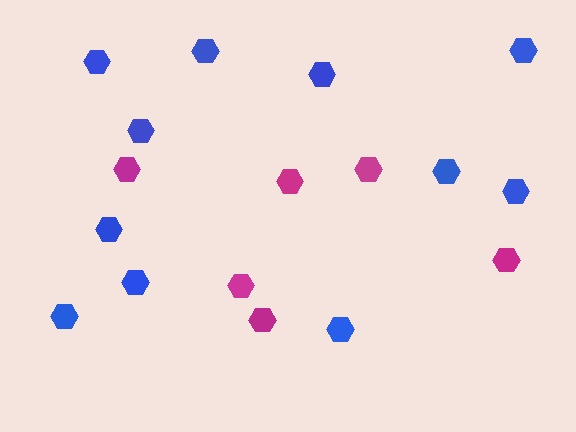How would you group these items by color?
There are 2 groups: one group of blue hexagons (11) and one group of magenta hexagons (6).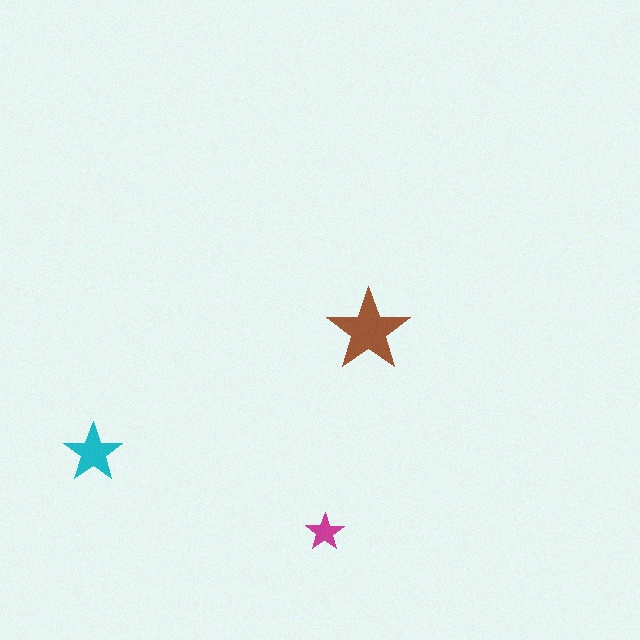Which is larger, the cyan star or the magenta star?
The cyan one.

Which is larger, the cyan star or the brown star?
The brown one.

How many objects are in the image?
There are 3 objects in the image.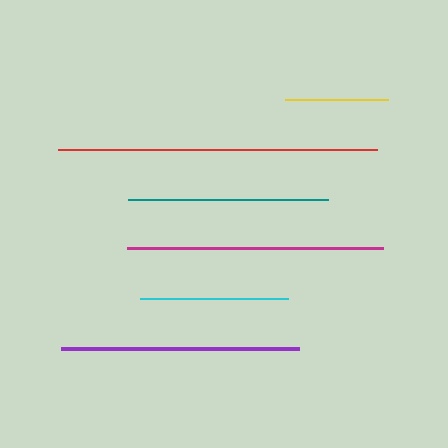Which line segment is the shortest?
The yellow line is the shortest at approximately 103 pixels.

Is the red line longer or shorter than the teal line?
The red line is longer than the teal line.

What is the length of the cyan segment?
The cyan segment is approximately 148 pixels long.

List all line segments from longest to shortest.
From longest to shortest: red, magenta, purple, teal, cyan, yellow.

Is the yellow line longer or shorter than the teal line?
The teal line is longer than the yellow line.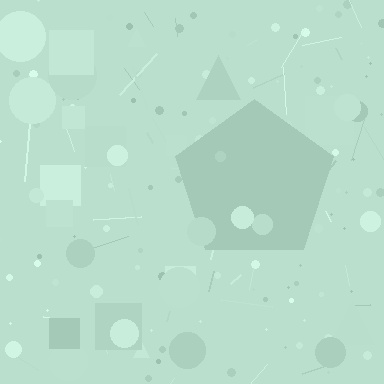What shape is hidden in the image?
A pentagon is hidden in the image.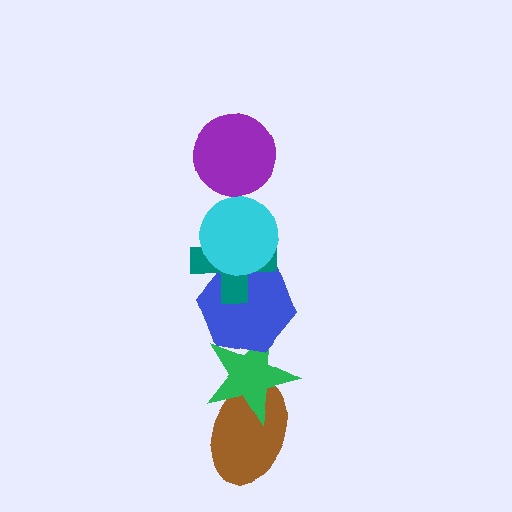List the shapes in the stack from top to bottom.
From top to bottom: the purple circle, the cyan circle, the teal cross, the blue hexagon, the green star, the brown ellipse.